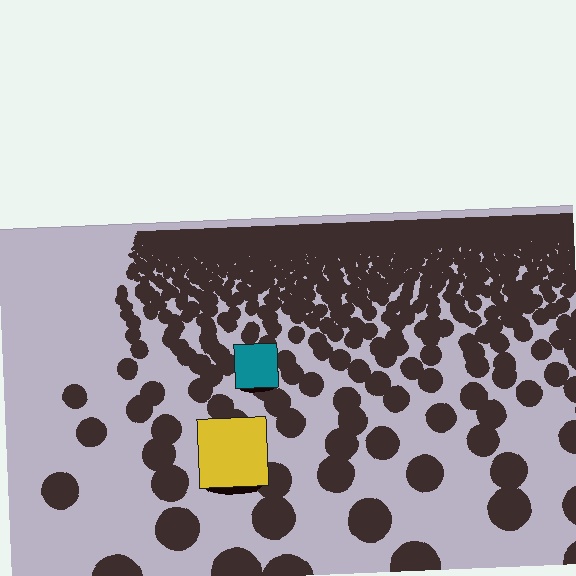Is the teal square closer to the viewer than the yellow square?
No. The yellow square is closer — you can tell from the texture gradient: the ground texture is coarser near it.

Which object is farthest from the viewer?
The teal square is farthest from the viewer. It appears smaller and the ground texture around it is denser.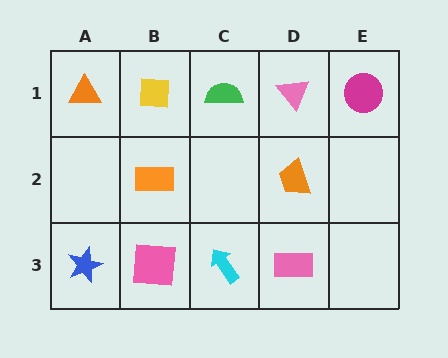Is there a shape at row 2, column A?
No, that cell is empty.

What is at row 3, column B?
A pink square.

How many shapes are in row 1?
5 shapes.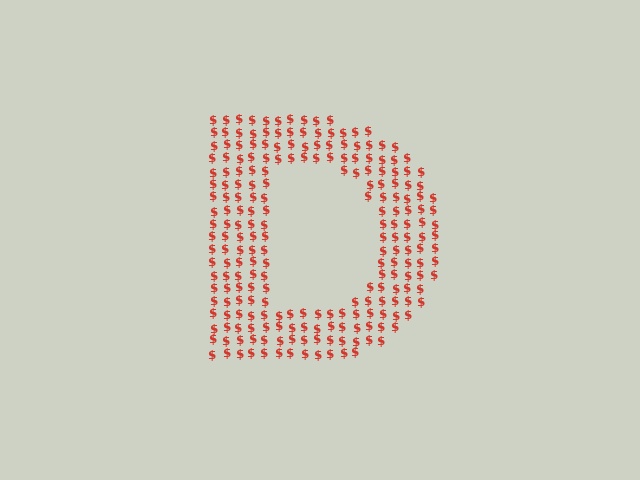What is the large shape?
The large shape is the letter D.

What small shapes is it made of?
It is made of small dollar signs.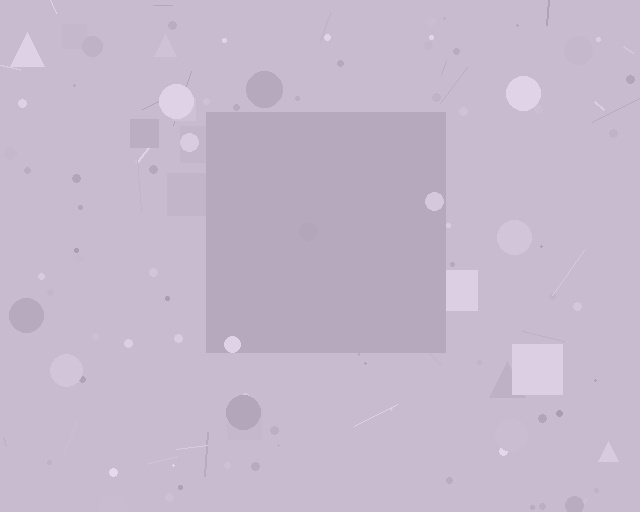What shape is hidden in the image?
A square is hidden in the image.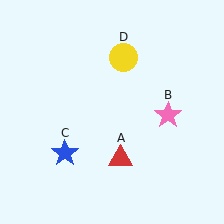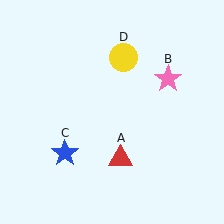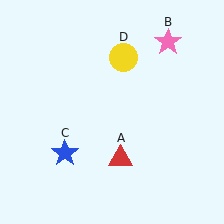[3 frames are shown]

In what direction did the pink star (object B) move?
The pink star (object B) moved up.